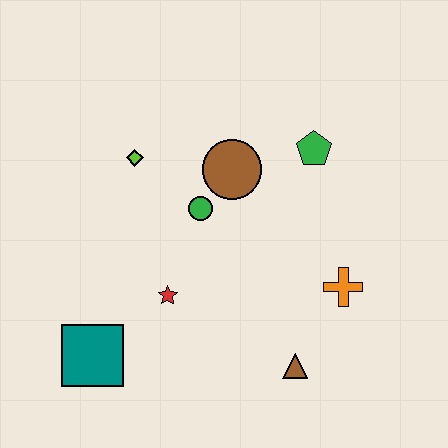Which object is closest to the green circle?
The brown circle is closest to the green circle.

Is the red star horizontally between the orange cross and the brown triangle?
No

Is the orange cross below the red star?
No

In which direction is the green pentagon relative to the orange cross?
The green pentagon is above the orange cross.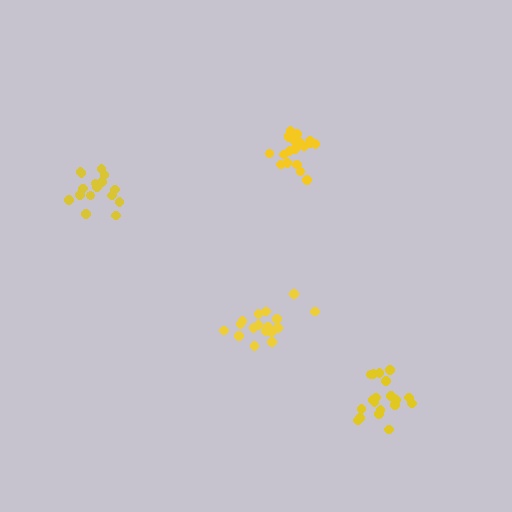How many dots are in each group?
Group 1: 19 dots, Group 2: 17 dots, Group 3: 16 dots, Group 4: 20 dots (72 total).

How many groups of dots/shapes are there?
There are 4 groups.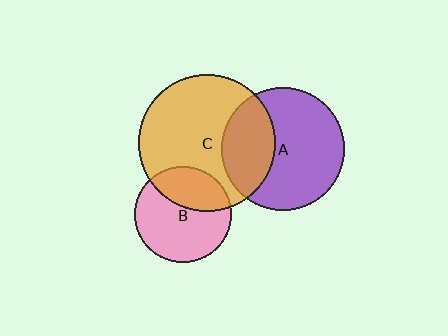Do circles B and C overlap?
Yes.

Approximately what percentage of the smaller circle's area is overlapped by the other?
Approximately 35%.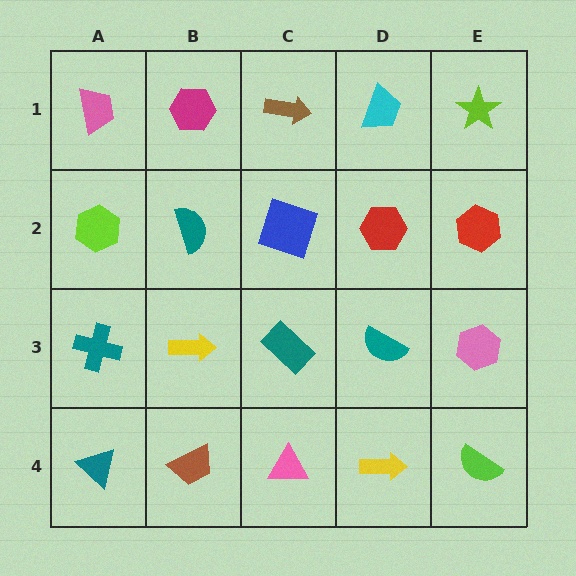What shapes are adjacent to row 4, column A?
A teal cross (row 3, column A), a brown trapezoid (row 4, column B).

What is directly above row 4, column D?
A teal semicircle.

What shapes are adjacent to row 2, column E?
A lime star (row 1, column E), a pink hexagon (row 3, column E), a red hexagon (row 2, column D).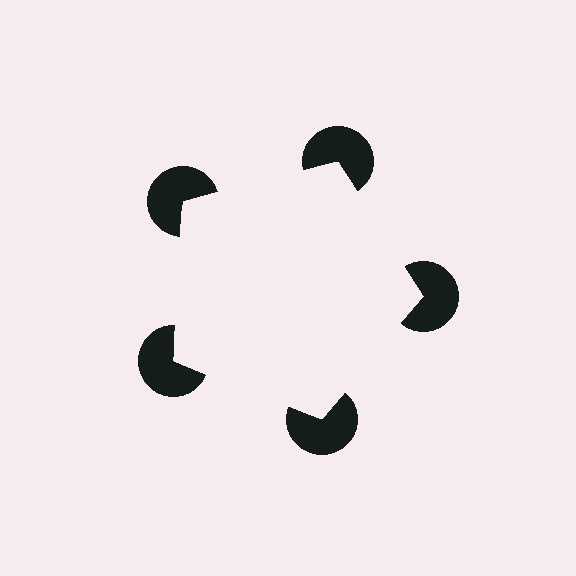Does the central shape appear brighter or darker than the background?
It typically appears slightly brighter than the background, even though no actual brightness change is drawn.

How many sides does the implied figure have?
5 sides.